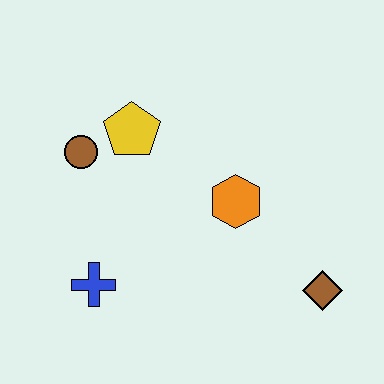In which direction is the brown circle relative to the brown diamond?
The brown circle is to the left of the brown diamond.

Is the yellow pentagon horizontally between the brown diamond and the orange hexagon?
No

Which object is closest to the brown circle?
The yellow pentagon is closest to the brown circle.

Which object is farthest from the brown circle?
The brown diamond is farthest from the brown circle.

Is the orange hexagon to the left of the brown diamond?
Yes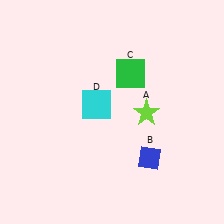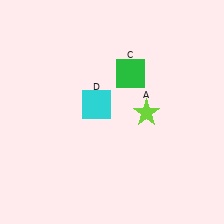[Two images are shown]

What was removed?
The blue diamond (B) was removed in Image 2.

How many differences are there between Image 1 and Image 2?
There is 1 difference between the two images.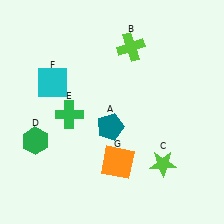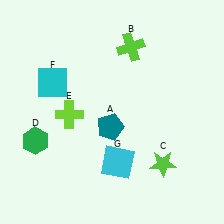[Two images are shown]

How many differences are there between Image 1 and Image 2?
There are 2 differences between the two images.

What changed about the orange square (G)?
In Image 1, G is orange. In Image 2, it changed to cyan.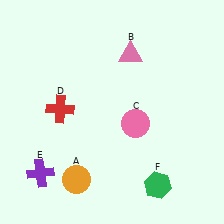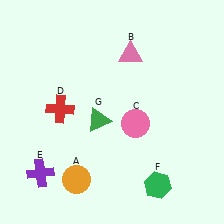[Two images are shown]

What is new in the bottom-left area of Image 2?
A green triangle (G) was added in the bottom-left area of Image 2.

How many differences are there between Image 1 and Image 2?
There is 1 difference between the two images.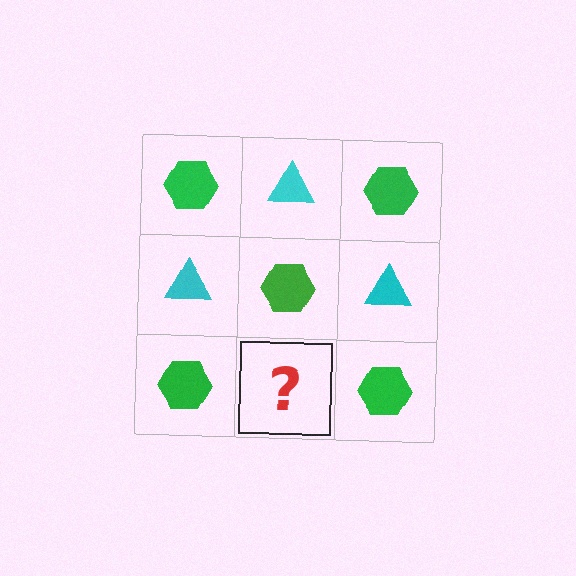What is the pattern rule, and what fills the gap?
The rule is that it alternates green hexagon and cyan triangle in a checkerboard pattern. The gap should be filled with a cyan triangle.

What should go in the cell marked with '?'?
The missing cell should contain a cyan triangle.